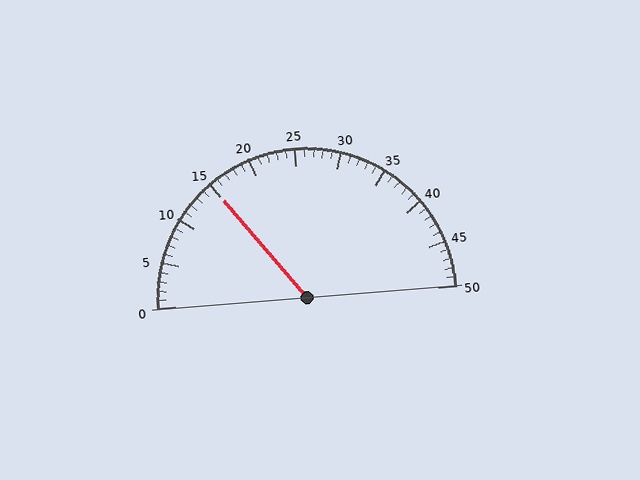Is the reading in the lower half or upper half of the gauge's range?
The reading is in the lower half of the range (0 to 50).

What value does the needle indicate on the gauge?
The needle indicates approximately 15.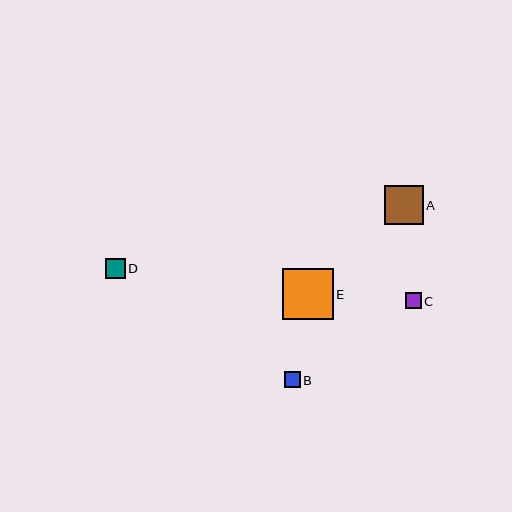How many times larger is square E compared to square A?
Square E is approximately 1.3 times the size of square A.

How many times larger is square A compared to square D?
Square A is approximately 1.9 times the size of square D.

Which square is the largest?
Square E is the largest with a size of approximately 51 pixels.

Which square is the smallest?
Square B is the smallest with a size of approximately 15 pixels.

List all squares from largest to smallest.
From largest to smallest: E, A, D, C, B.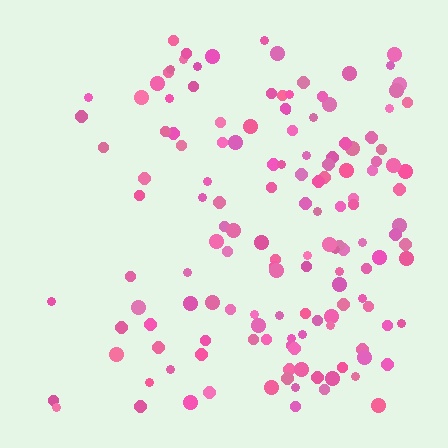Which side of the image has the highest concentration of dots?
The right.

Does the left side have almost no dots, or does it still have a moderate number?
Still a moderate number, just noticeably fewer than the right.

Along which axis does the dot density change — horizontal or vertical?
Horizontal.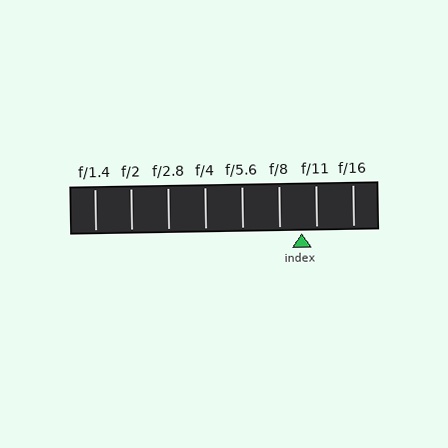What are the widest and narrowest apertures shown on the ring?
The widest aperture shown is f/1.4 and the narrowest is f/16.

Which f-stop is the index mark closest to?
The index mark is closest to f/11.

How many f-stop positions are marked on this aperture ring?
There are 8 f-stop positions marked.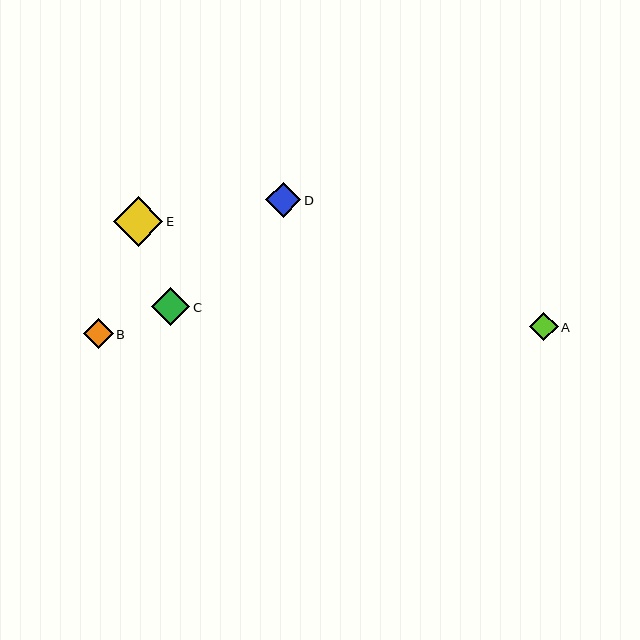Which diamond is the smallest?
Diamond A is the smallest with a size of approximately 28 pixels.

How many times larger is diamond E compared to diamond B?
Diamond E is approximately 1.7 times the size of diamond B.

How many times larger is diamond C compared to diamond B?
Diamond C is approximately 1.3 times the size of diamond B.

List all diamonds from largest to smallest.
From largest to smallest: E, C, D, B, A.